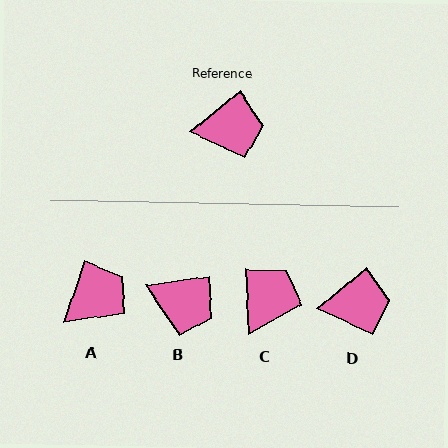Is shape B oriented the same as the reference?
No, it is off by about 31 degrees.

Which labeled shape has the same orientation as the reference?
D.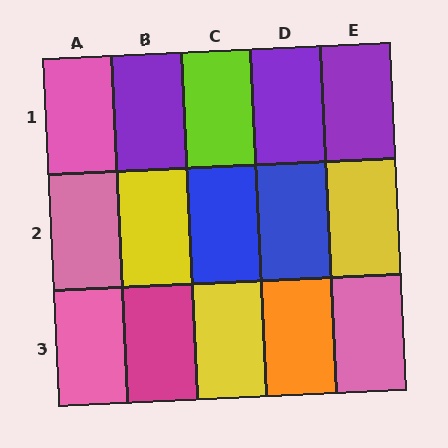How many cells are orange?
1 cell is orange.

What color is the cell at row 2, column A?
Pink.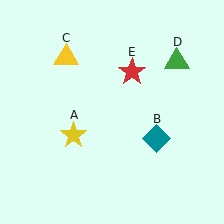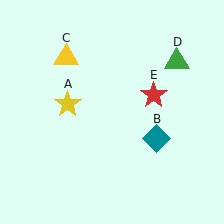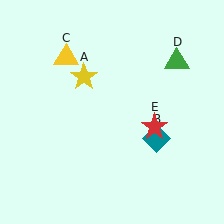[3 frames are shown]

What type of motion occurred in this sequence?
The yellow star (object A), red star (object E) rotated clockwise around the center of the scene.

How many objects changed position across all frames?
2 objects changed position: yellow star (object A), red star (object E).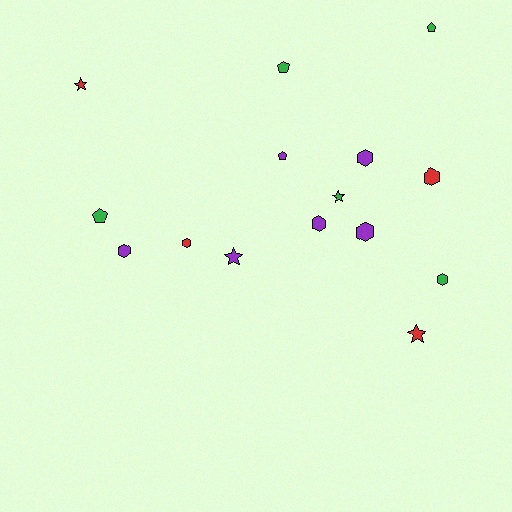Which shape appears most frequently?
Hexagon, with 7 objects.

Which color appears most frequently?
Purple, with 6 objects.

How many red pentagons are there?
There are no red pentagons.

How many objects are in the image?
There are 15 objects.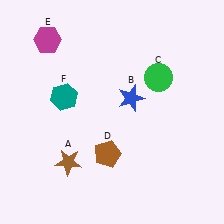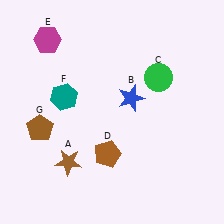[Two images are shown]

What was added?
A brown pentagon (G) was added in Image 2.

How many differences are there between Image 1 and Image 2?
There is 1 difference between the two images.